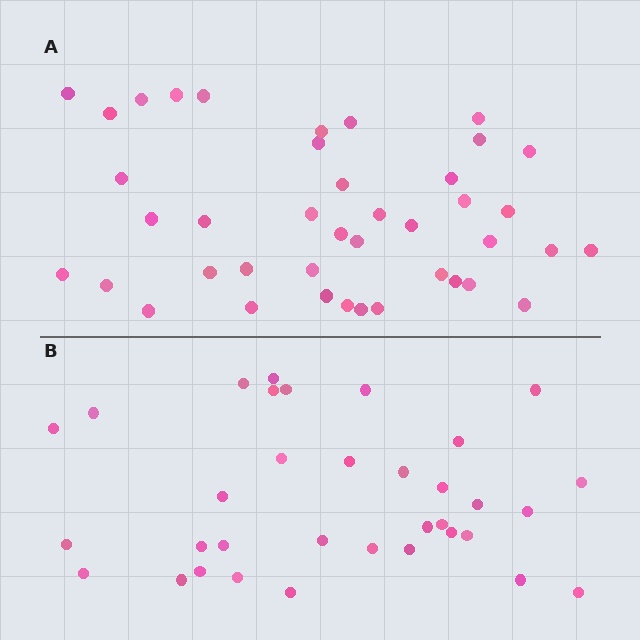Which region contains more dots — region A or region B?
Region A (the top region) has more dots.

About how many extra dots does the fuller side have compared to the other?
Region A has roughly 8 or so more dots than region B.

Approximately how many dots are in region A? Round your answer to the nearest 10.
About 40 dots. (The exact count is 41, which rounds to 40.)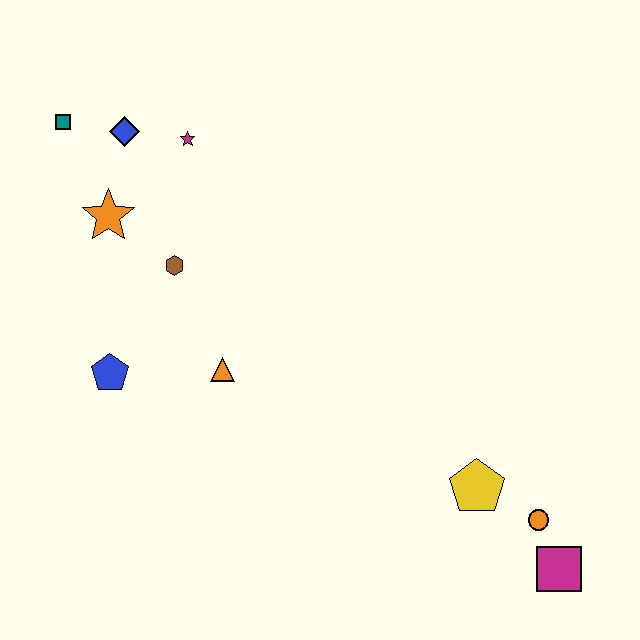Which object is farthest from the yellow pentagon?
The teal square is farthest from the yellow pentagon.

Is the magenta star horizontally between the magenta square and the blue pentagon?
Yes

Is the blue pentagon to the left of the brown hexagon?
Yes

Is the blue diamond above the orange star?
Yes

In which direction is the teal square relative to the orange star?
The teal square is above the orange star.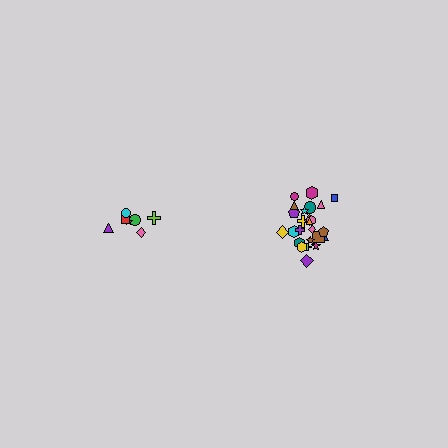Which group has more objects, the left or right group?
The right group.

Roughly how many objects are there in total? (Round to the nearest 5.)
Roughly 30 objects in total.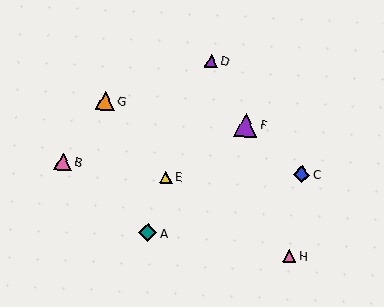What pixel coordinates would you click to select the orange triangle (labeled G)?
Click at (105, 100) to select the orange triangle G.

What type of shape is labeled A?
Shape A is a teal diamond.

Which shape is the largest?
The purple triangle (labeled F) is the largest.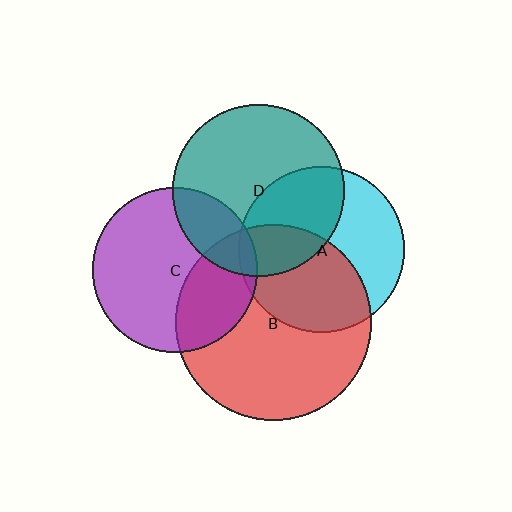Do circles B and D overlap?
Yes.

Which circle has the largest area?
Circle B (red).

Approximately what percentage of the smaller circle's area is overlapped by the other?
Approximately 20%.